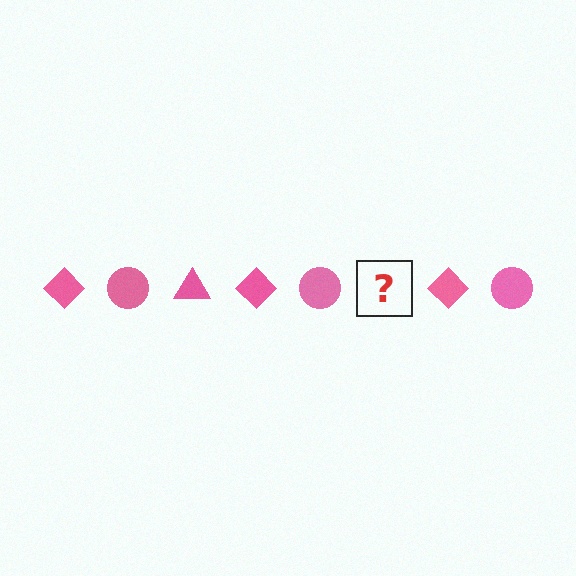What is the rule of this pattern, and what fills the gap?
The rule is that the pattern cycles through diamond, circle, triangle shapes in pink. The gap should be filled with a pink triangle.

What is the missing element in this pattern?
The missing element is a pink triangle.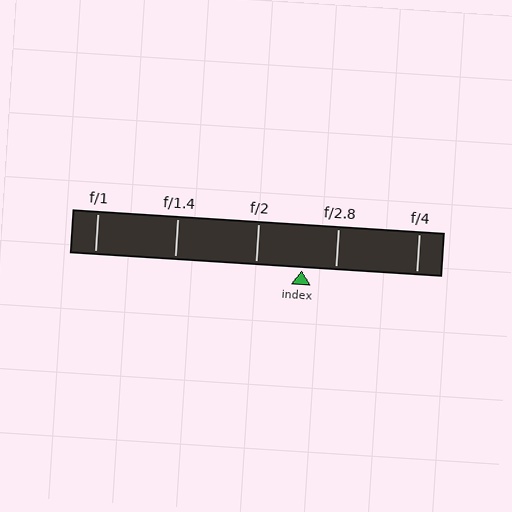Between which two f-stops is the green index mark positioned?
The index mark is between f/2 and f/2.8.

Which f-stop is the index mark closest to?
The index mark is closest to f/2.8.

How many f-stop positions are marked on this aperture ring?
There are 5 f-stop positions marked.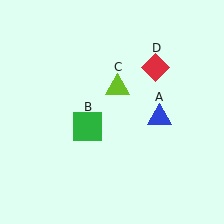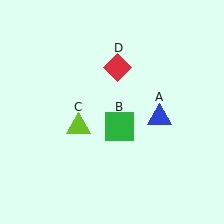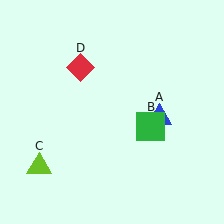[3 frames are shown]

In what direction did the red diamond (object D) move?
The red diamond (object D) moved left.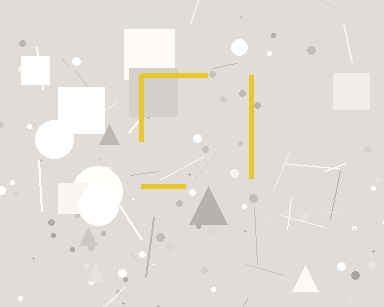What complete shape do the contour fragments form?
The contour fragments form a square.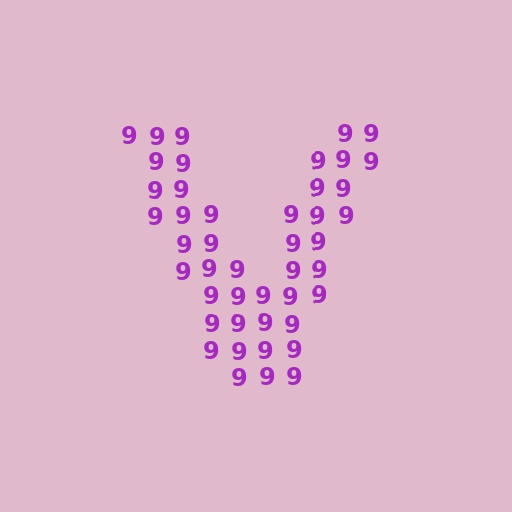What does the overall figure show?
The overall figure shows the letter V.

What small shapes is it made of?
It is made of small digit 9's.